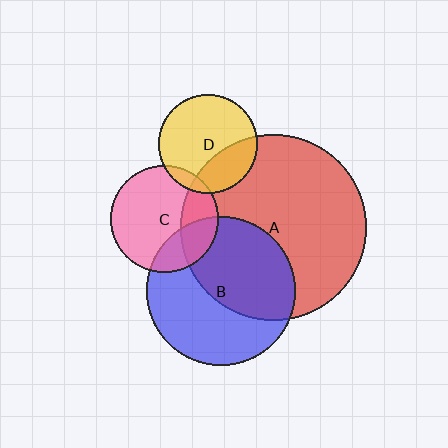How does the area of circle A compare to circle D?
Approximately 3.6 times.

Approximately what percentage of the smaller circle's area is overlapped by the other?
Approximately 25%.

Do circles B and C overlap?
Yes.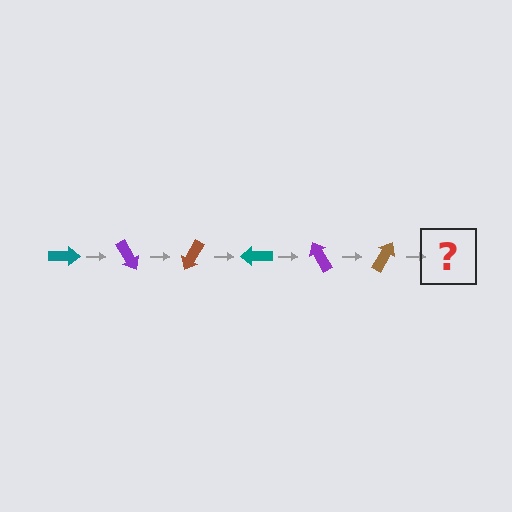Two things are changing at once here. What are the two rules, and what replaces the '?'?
The two rules are that it rotates 60 degrees each step and the color cycles through teal, purple, and brown. The '?' should be a teal arrow, rotated 360 degrees from the start.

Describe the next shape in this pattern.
It should be a teal arrow, rotated 360 degrees from the start.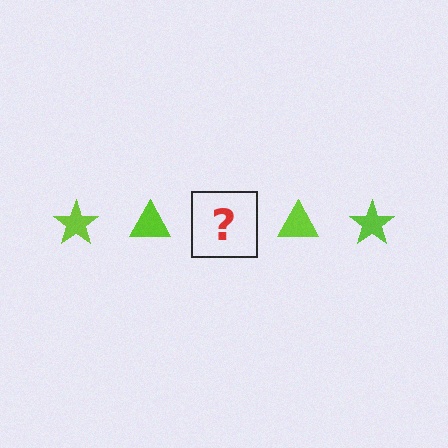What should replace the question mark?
The question mark should be replaced with a lime star.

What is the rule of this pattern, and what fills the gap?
The rule is that the pattern cycles through star, triangle shapes in lime. The gap should be filled with a lime star.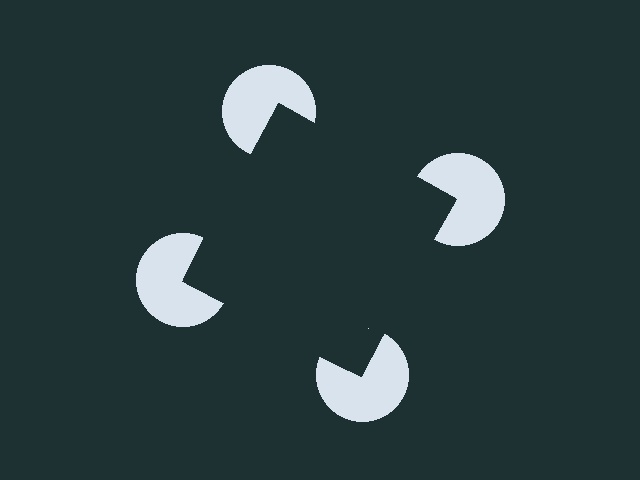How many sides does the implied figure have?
4 sides.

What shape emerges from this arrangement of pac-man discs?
An illusory square — its edges are inferred from the aligned wedge cuts in the pac-man discs, not physically drawn.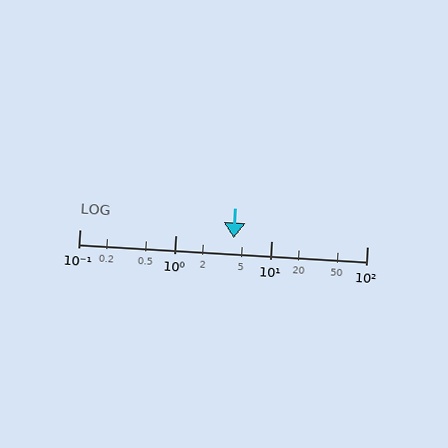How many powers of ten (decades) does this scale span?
The scale spans 3 decades, from 0.1 to 100.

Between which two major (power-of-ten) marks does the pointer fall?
The pointer is between 1 and 10.